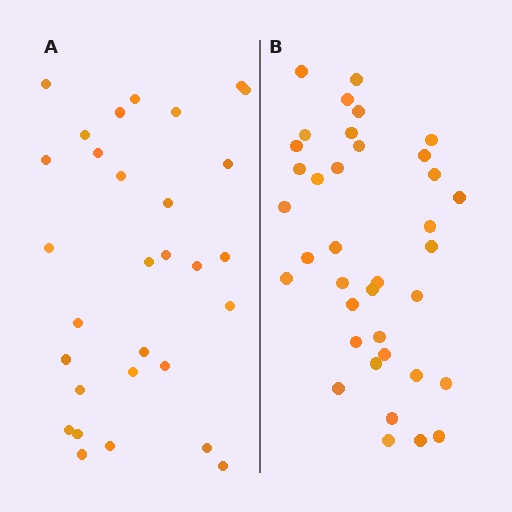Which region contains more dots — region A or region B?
Region B (the right region) has more dots.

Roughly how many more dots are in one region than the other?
Region B has roughly 8 or so more dots than region A.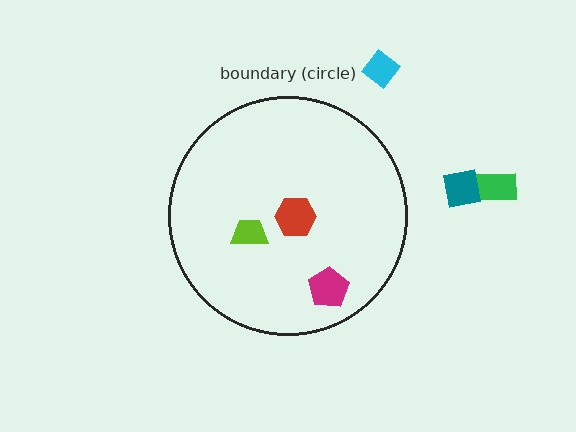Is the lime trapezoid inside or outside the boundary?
Inside.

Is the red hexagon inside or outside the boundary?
Inside.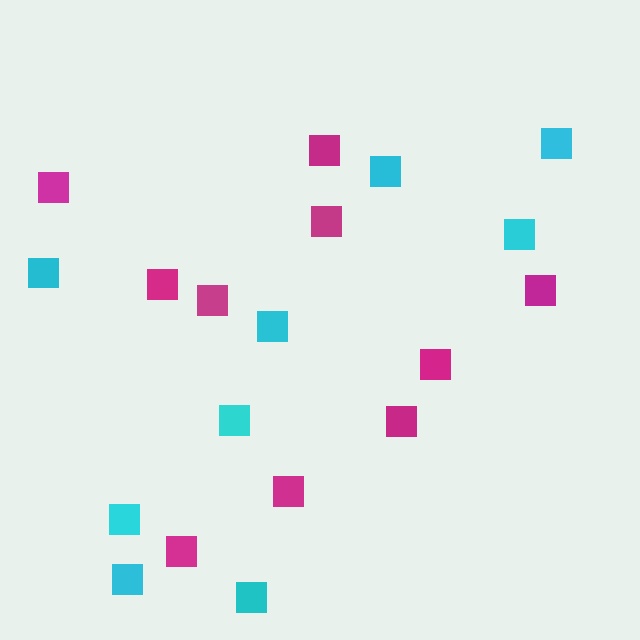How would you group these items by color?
There are 2 groups: one group of magenta squares (10) and one group of cyan squares (9).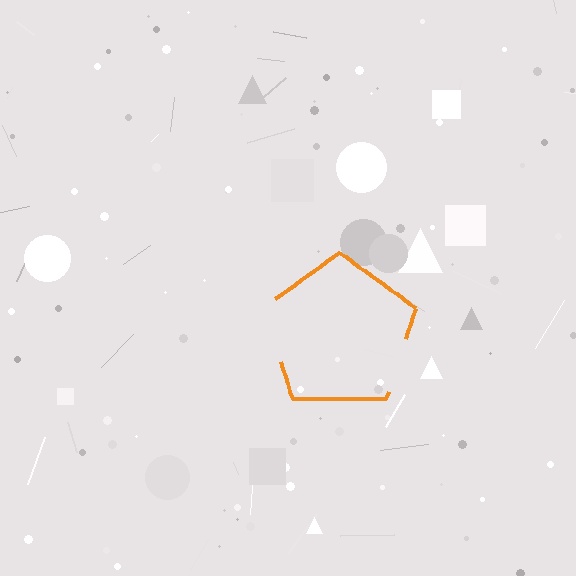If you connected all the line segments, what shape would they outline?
They would outline a pentagon.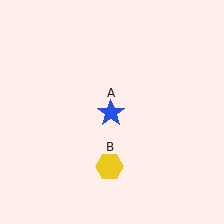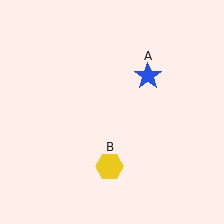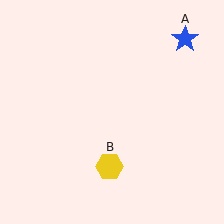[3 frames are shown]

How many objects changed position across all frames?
1 object changed position: blue star (object A).